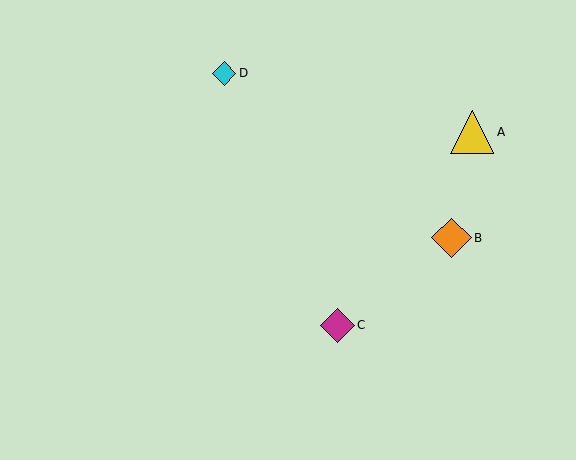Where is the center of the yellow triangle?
The center of the yellow triangle is at (472, 132).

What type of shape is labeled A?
Shape A is a yellow triangle.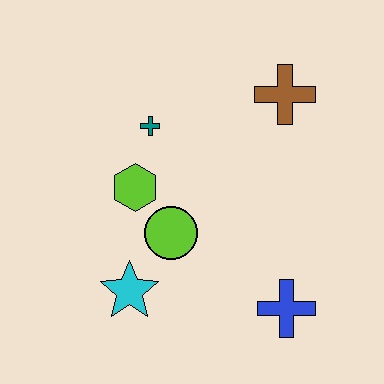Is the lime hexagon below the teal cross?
Yes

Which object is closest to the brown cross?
The teal cross is closest to the brown cross.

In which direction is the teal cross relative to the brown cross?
The teal cross is to the left of the brown cross.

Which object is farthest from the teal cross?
The blue cross is farthest from the teal cross.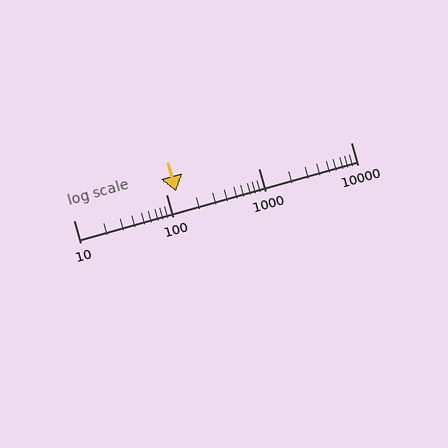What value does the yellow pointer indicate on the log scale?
The pointer indicates approximately 130.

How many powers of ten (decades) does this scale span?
The scale spans 3 decades, from 10 to 10000.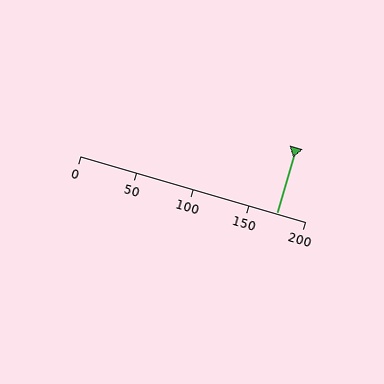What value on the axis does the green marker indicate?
The marker indicates approximately 175.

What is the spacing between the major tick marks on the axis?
The major ticks are spaced 50 apart.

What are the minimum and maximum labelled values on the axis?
The axis runs from 0 to 200.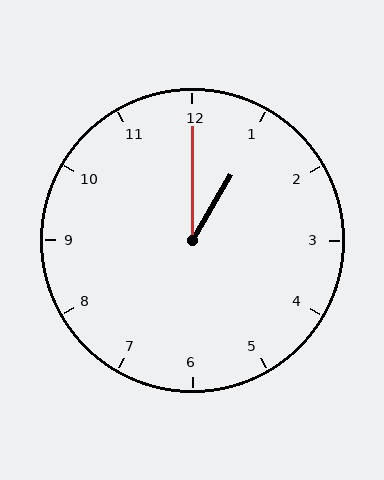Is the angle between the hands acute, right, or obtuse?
It is acute.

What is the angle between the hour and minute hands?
Approximately 30 degrees.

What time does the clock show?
1:00.